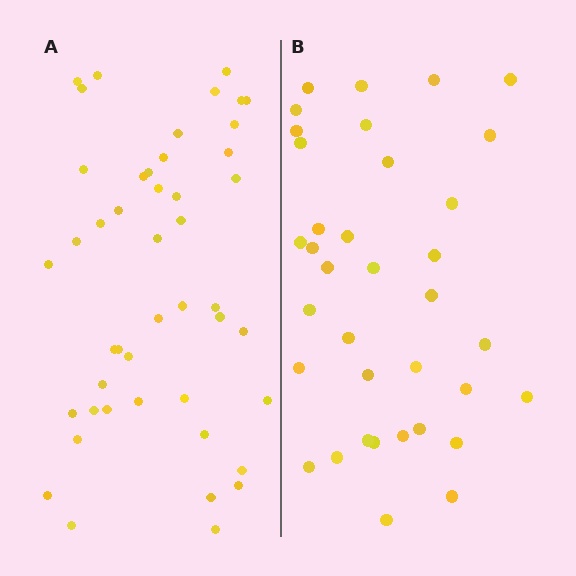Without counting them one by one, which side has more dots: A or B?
Region A (the left region) has more dots.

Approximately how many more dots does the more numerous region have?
Region A has roughly 10 or so more dots than region B.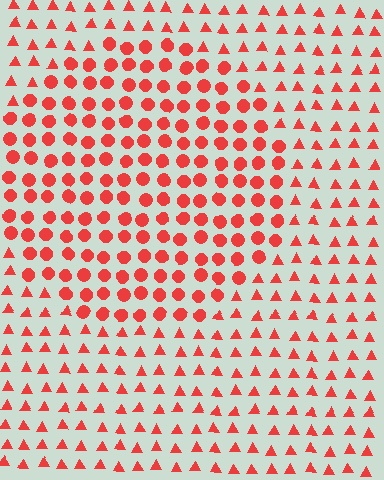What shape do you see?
I see a circle.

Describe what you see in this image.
The image is filled with small red elements arranged in a uniform grid. A circle-shaped region contains circles, while the surrounding area contains triangles. The boundary is defined purely by the change in element shape.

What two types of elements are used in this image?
The image uses circles inside the circle region and triangles outside it.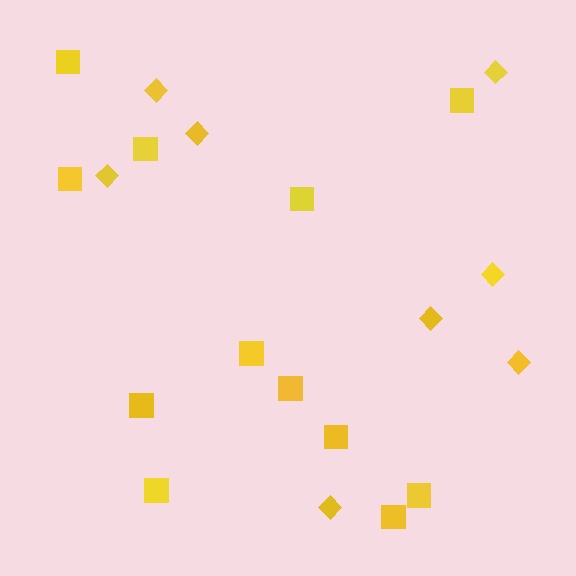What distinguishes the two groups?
There are 2 groups: one group of squares (12) and one group of diamonds (8).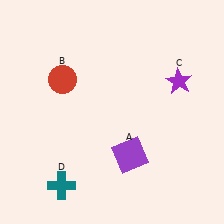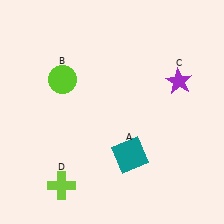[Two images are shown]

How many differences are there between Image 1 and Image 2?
There are 3 differences between the two images.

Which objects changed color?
A changed from purple to teal. B changed from red to lime. D changed from teal to lime.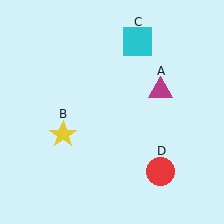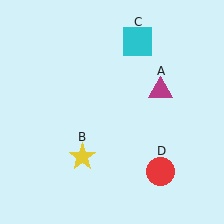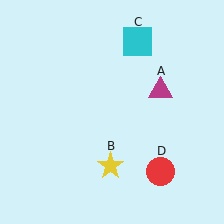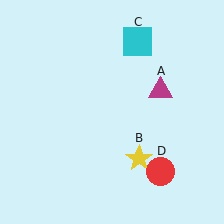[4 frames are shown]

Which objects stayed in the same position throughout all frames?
Magenta triangle (object A) and cyan square (object C) and red circle (object D) remained stationary.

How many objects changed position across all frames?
1 object changed position: yellow star (object B).